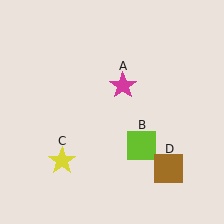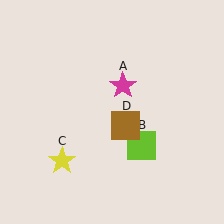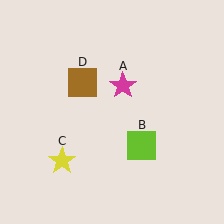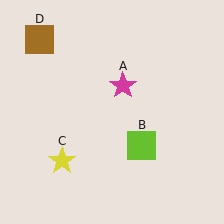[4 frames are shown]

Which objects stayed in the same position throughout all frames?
Magenta star (object A) and lime square (object B) and yellow star (object C) remained stationary.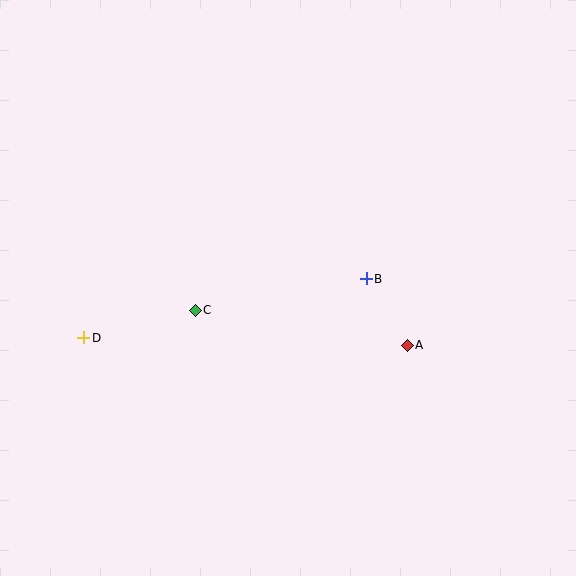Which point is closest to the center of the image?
Point B at (366, 279) is closest to the center.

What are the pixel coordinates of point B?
Point B is at (366, 279).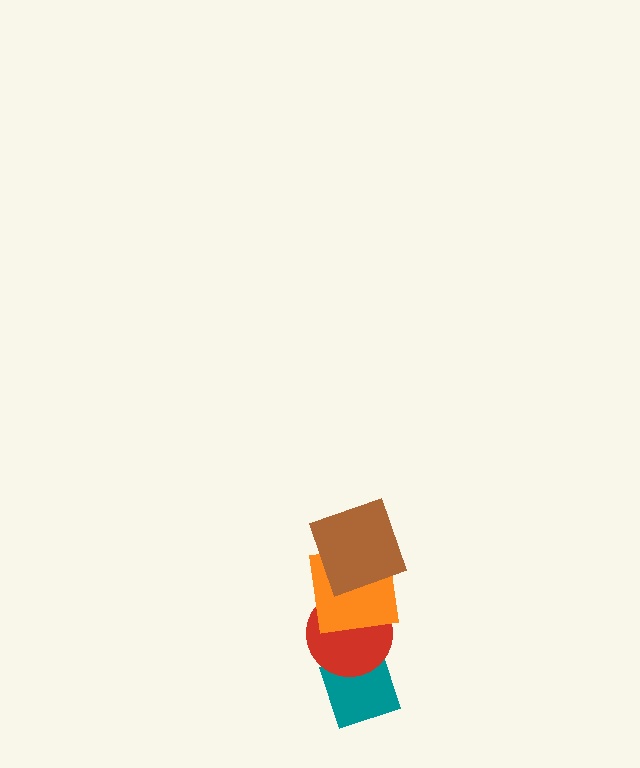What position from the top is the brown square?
The brown square is 1st from the top.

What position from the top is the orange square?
The orange square is 2nd from the top.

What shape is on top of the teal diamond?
The red circle is on top of the teal diamond.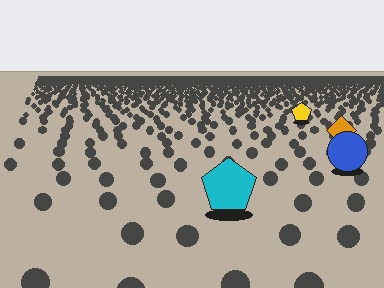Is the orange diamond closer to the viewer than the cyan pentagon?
No. The cyan pentagon is closer — you can tell from the texture gradient: the ground texture is coarser near it.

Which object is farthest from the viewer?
The yellow pentagon is farthest from the viewer. It appears smaller and the ground texture around it is denser.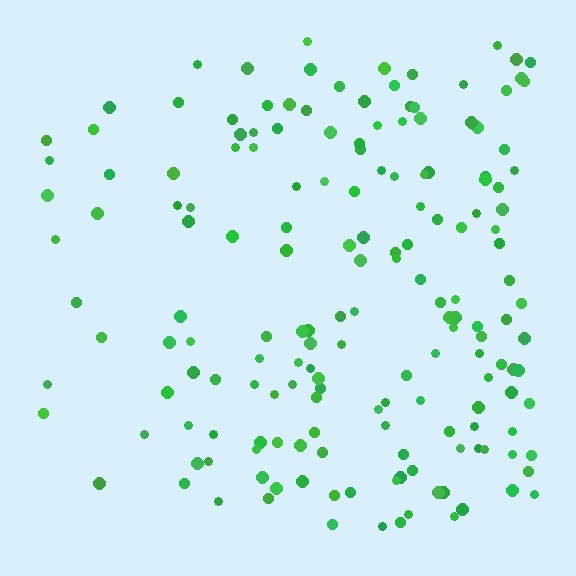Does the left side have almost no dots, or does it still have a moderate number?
Still a moderate number, just noticeably fewer than the right.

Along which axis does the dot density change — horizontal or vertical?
Horizontal.